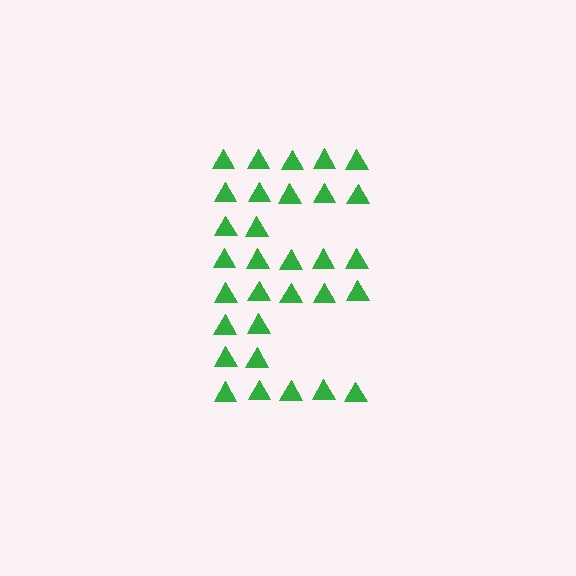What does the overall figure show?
The overall figure shows the letter E.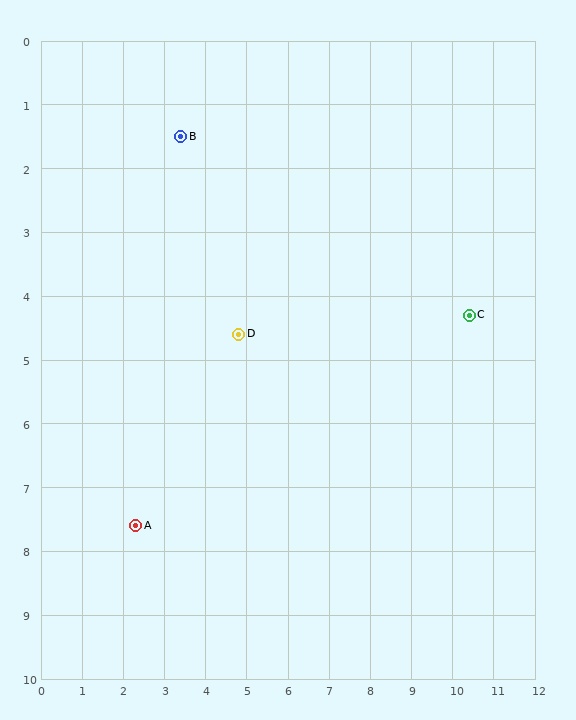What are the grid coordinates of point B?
Point B is at approximately (3.4, 1.5).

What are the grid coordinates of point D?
Point D is at approximately (4.8, 4.6).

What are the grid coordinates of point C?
Point C is at approximately (10.4, 4.3).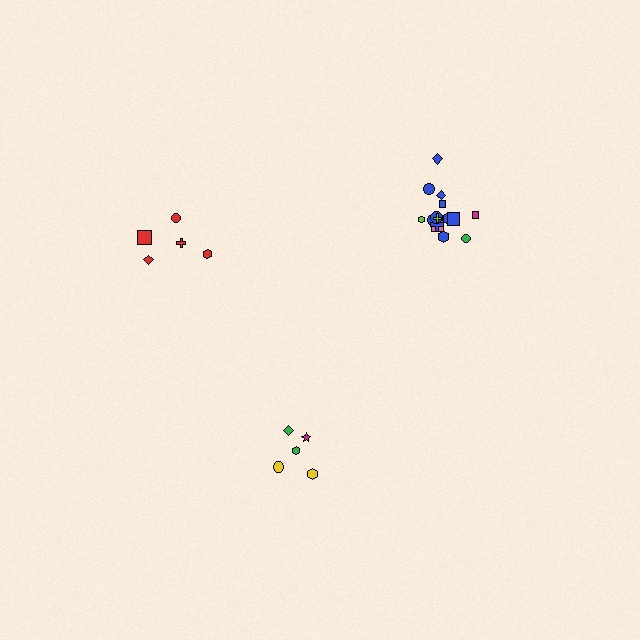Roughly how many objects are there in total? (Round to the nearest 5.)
Roughly 25 objects in total.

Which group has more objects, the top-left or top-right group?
The top-right group.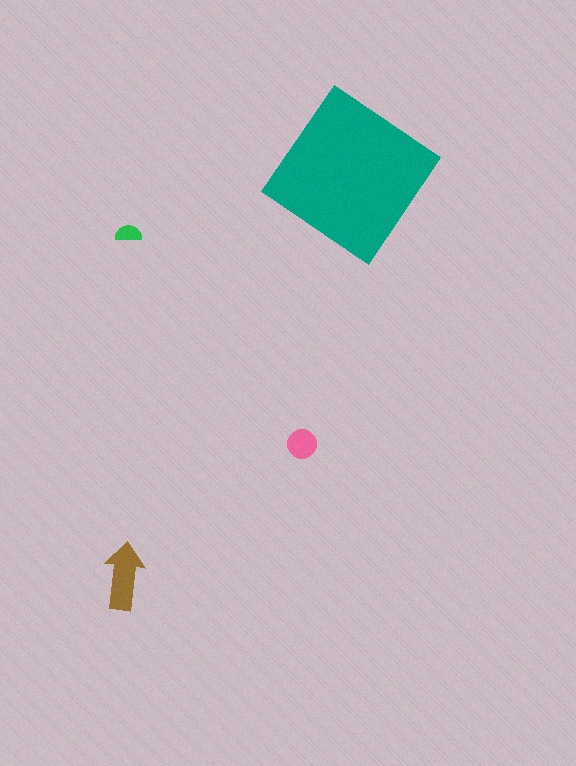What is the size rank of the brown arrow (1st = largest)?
2nd.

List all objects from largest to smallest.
The teal diamond, the brown arrow, the pink circle, the green semicircle.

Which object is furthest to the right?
The teal diamond is rightmost.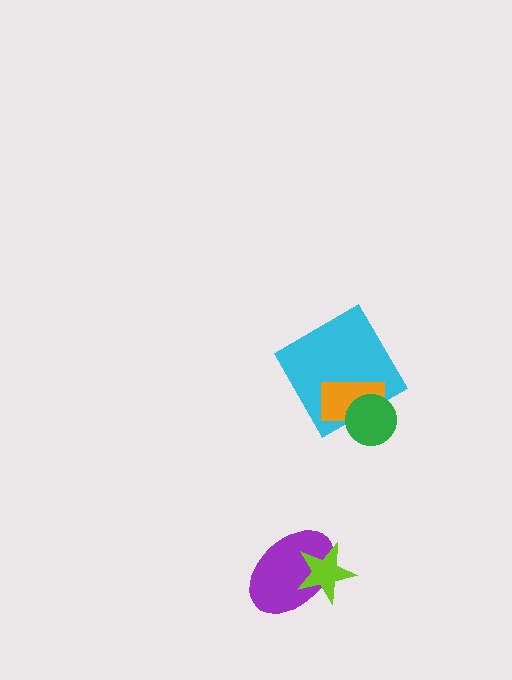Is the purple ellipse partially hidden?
Yes, it is partially covered by another shape.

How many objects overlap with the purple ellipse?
1 object overlaps with the purple ellipse.